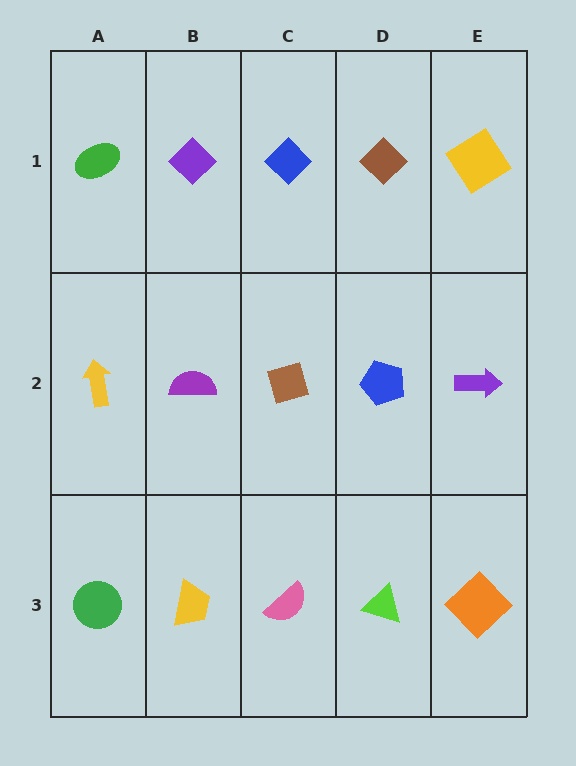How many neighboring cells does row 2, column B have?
4.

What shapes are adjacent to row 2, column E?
A yellow diamond (row 1, column E), an orange diamond (row 3, column E), a blue pentagon (row 2, column D).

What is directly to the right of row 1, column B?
A blue diamond.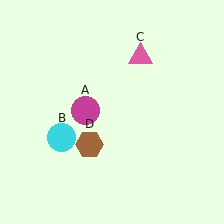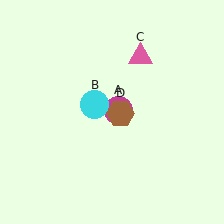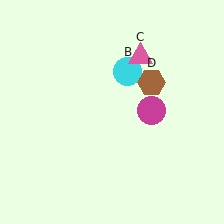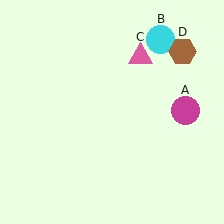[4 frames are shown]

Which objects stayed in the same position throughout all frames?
Pink triangle (object C) remained stationary.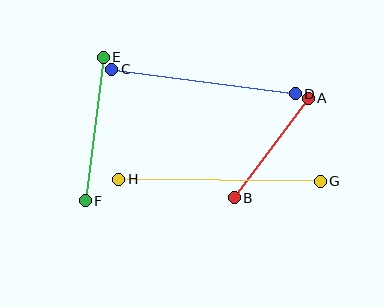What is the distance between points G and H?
The distance is approximately 201 pixels.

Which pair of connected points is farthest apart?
Points G and H are farthest apart.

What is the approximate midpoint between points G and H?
The midpoint is at approximately (220, 180) pixels.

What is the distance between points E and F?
The distance is approximately 145 pixels.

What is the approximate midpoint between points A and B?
The midpoint is at approximately (271, 148) pixels.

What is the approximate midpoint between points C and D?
The midpoint is at approximately (204, 82) pixels.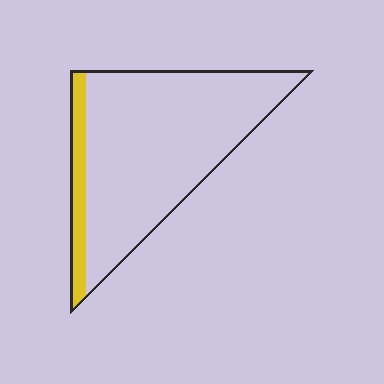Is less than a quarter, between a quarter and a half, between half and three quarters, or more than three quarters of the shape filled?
Less than a quarter.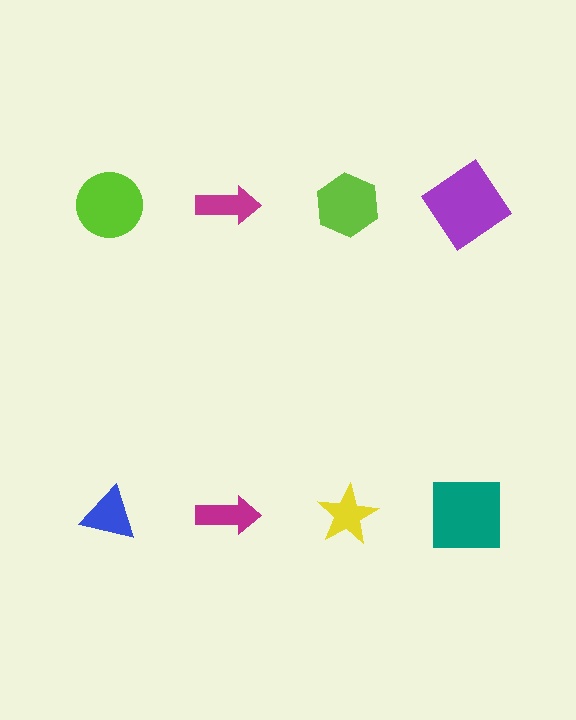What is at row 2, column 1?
A blue triangle.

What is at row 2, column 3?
A yellow star.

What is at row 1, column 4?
A purple diamond.